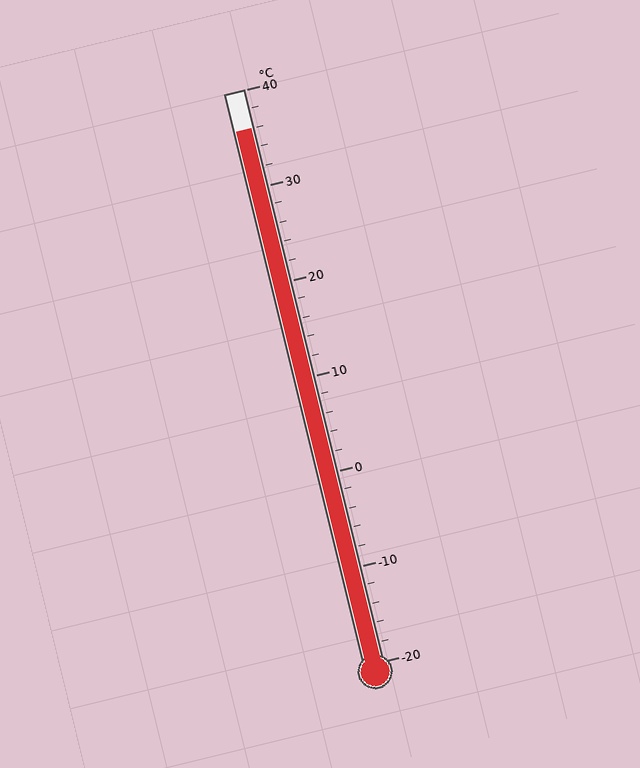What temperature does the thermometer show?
The thermometer shows approximately 36°C.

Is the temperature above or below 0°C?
The temperature is above 0°C.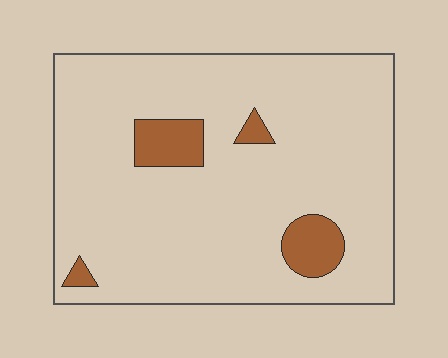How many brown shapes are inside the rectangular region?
4.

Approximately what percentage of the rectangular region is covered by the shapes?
Approximately 10%.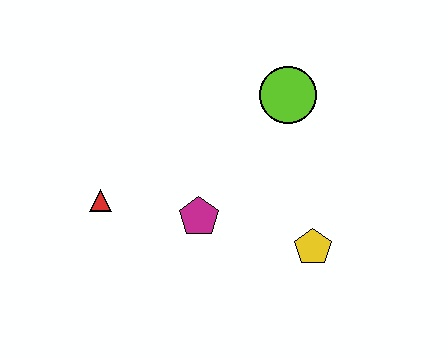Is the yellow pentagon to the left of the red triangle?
No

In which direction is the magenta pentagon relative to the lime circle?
The magenta pentagon is below the lime circle.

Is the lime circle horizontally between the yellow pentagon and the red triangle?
Yes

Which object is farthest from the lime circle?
The red triangle is farthest from the lime circle.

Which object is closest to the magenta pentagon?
The red triangle is closest to the magenta pentagon.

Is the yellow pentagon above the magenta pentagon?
No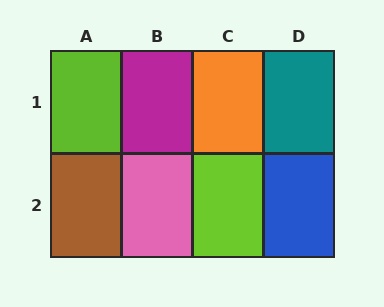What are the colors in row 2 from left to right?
Brown, pink, lime, blue.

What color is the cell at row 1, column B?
Magenta.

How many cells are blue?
1 cell is blue.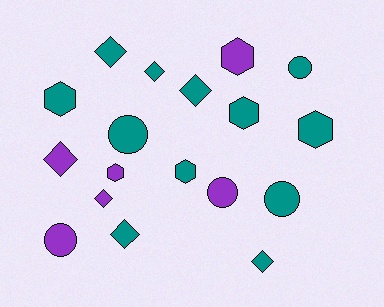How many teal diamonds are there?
There are 5 teal diamonds.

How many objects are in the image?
There are 18 objects.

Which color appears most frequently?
Teal, with 12 objects.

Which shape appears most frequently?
Diamond, with 7 objects.